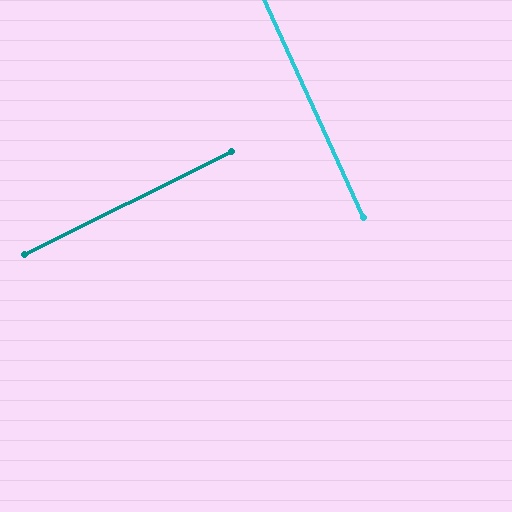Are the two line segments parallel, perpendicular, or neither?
Perpendicular — they meet at approximately 88°.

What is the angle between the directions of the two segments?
Approximately 88 degrees.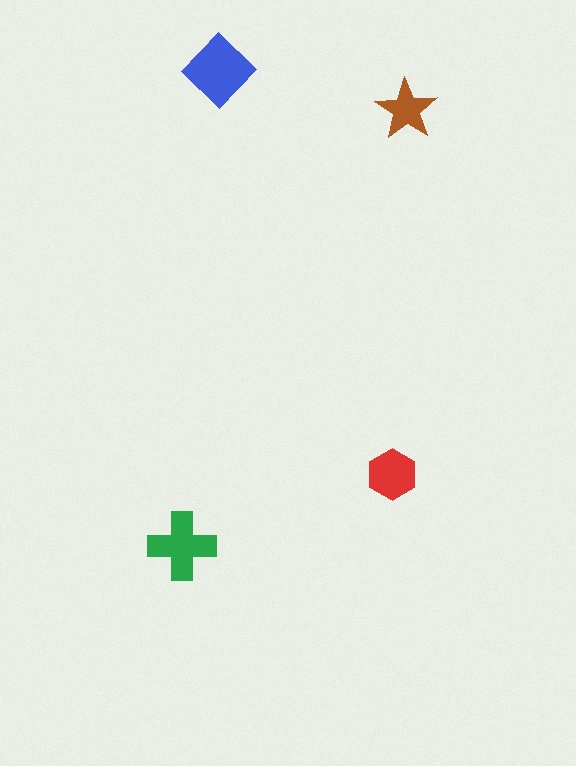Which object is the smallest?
The brown star.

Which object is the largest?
The blue diamond.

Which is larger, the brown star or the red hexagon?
The red hexagon.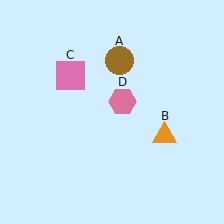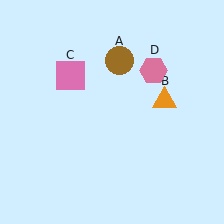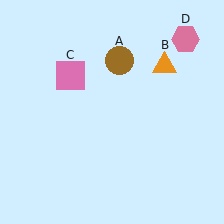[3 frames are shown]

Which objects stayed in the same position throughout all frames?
Brown circle (object A) and pink square (object C) remained stationary.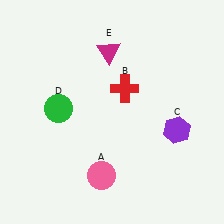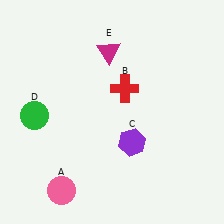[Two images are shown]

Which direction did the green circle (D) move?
The green circle (D) moved left.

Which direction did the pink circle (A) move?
The pink circle (A) moved left.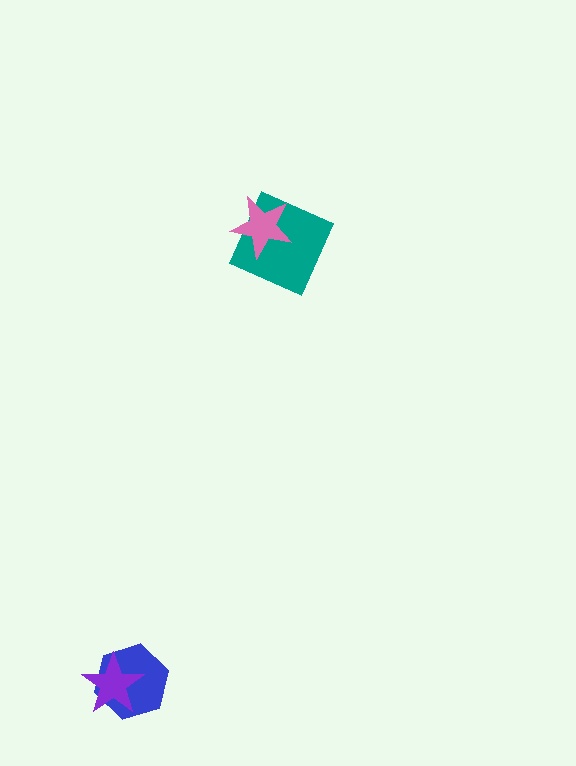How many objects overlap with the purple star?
1 object overlaps with the purple star.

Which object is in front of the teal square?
The pink star is in front of the teal square.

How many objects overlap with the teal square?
1 object overlaps with the teal square.